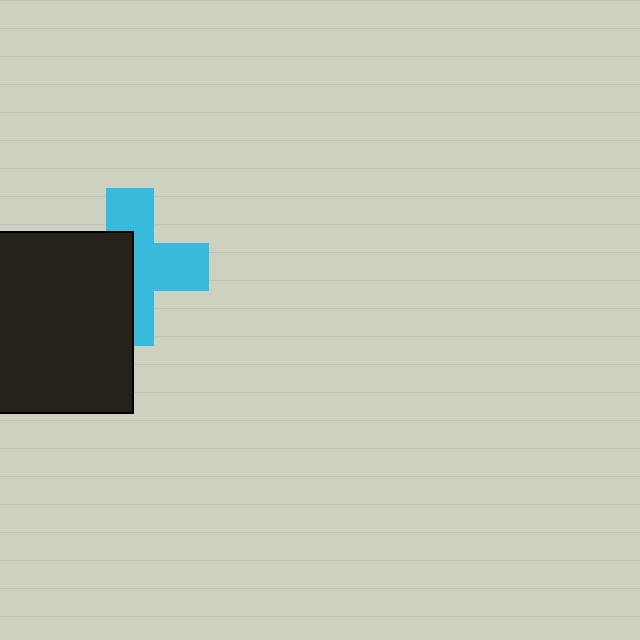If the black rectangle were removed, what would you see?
You would see the complete cyan cross.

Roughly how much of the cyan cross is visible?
About half of it is visible (roughly 55%).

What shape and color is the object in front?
The object in front is a black rectangle.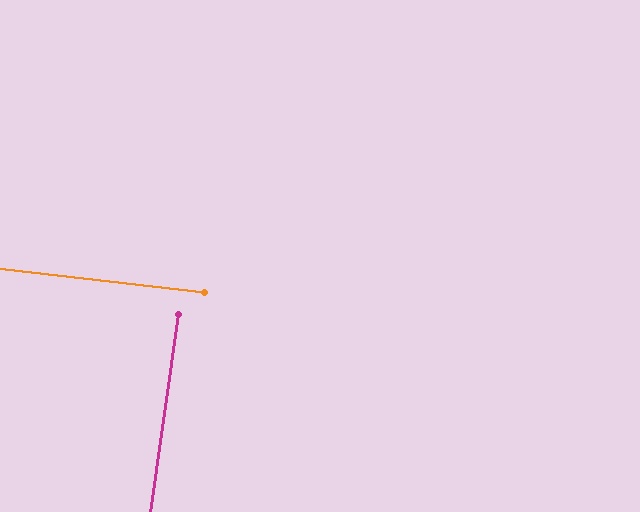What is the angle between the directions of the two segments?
Approximately 89 degrees.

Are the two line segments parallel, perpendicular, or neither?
Perpendicular — they meet at approximately 89°.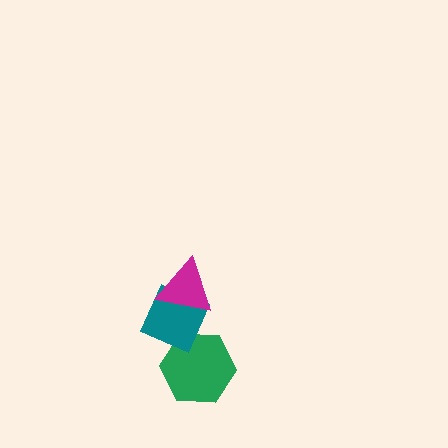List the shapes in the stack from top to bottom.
From top to bottom: the magenta triangle, the teal diamond, the green hexagon.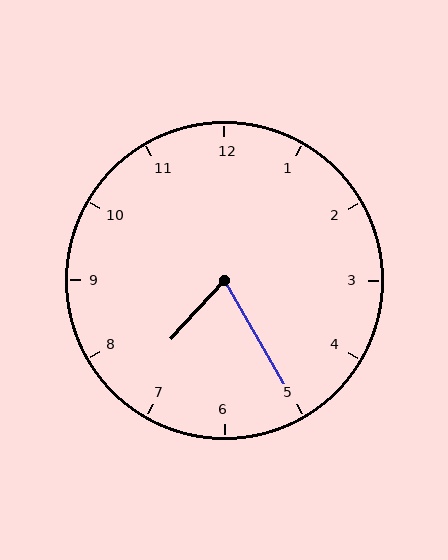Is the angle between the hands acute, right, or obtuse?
It is acute.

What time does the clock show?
7:25.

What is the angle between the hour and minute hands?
Approximately 72 degrees.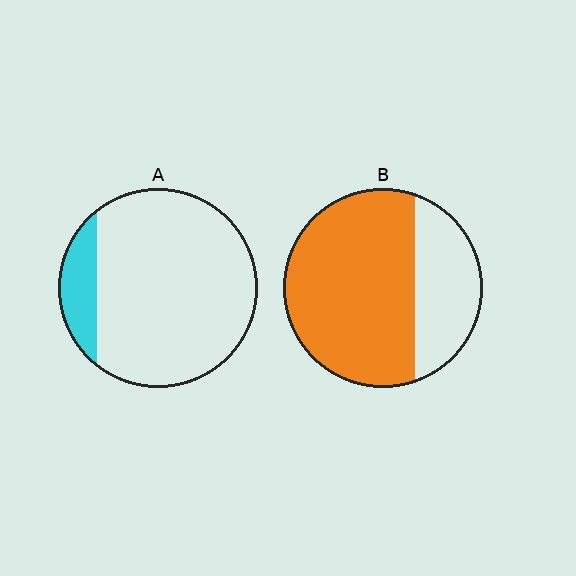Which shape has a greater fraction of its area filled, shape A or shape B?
Shape B.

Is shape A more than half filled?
No.